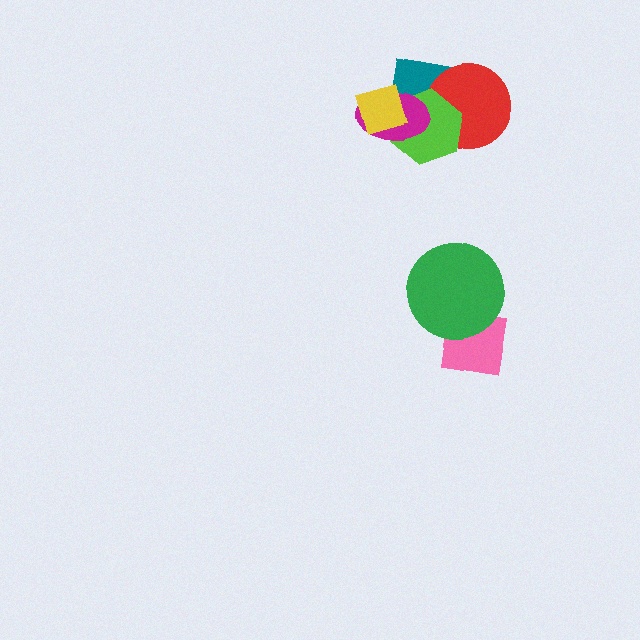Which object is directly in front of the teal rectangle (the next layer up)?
The red circle is directly in front of the teal rectangle.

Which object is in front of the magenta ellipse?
The yellow diamond is in front of the magenta ellipse.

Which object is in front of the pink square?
The green circle is in front of the pink square.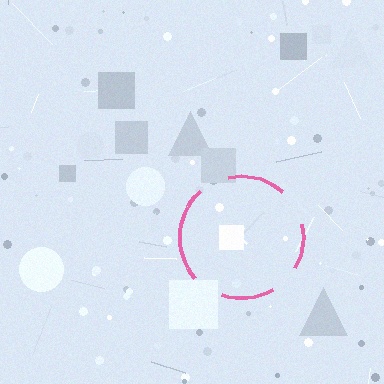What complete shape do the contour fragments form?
The contour fragments form a circle.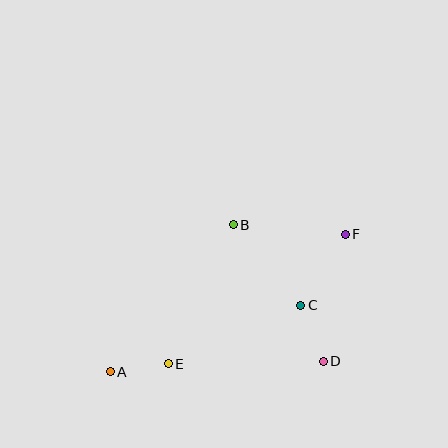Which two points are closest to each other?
Points A and E are closest to each other.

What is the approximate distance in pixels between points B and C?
The distance between B and C is approximately 105 pixels.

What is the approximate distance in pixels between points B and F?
The distance between B and F is approximately 112 pixels.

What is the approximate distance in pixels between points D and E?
The distance between D and E is approximately 155 pixels.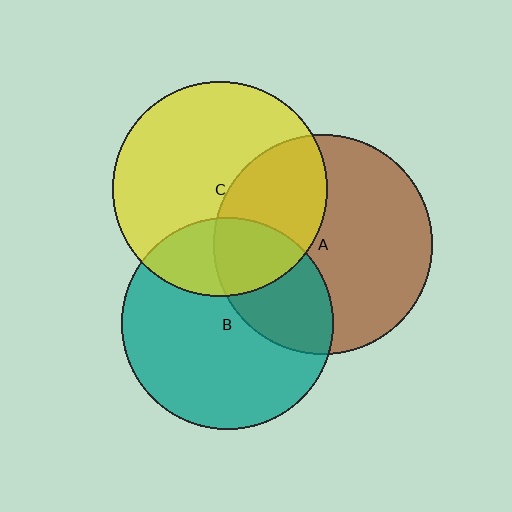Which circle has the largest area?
Circle A (brown).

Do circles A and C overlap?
Yes.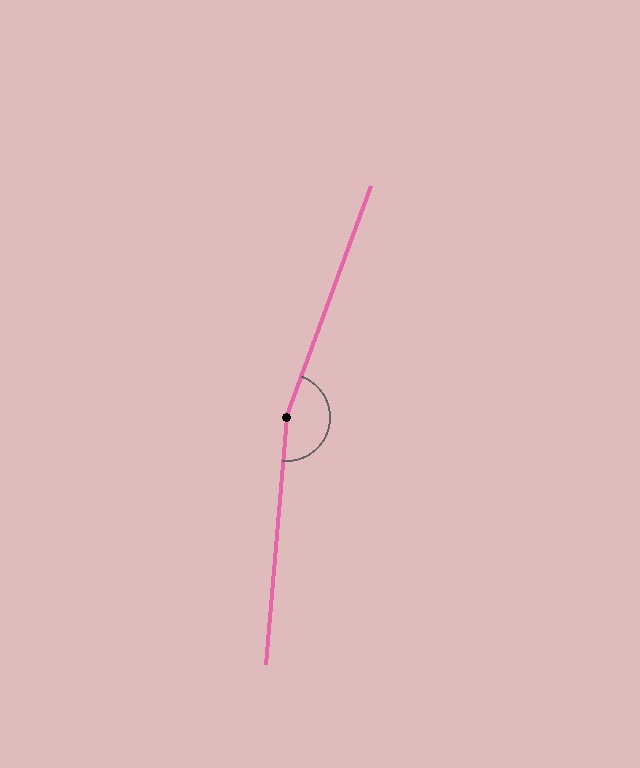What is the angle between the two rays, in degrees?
Approximately 165 degrees.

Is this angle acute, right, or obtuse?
It is obtuse.